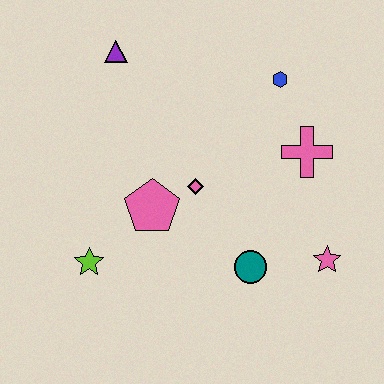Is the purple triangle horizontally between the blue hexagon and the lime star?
Yes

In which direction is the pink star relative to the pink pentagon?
The pink star is to the right of the pink pentagon.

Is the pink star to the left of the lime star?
No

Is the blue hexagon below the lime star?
No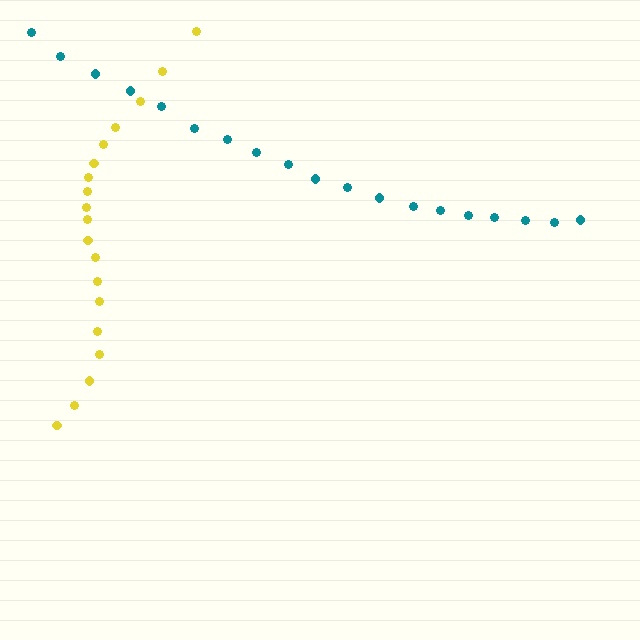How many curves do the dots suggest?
There are 2 distinct paths.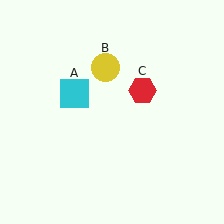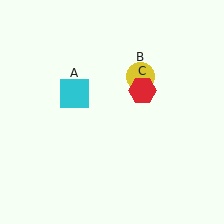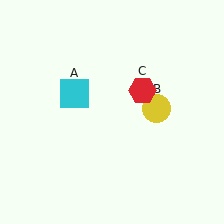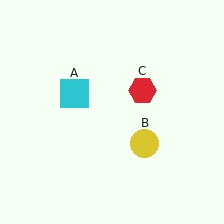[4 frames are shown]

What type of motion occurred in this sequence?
The yellow circle (object B) rotated clockwise around the center of the scene.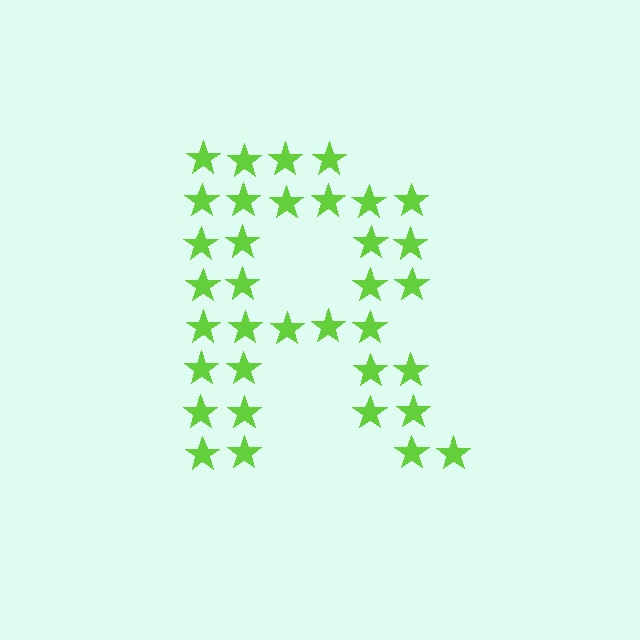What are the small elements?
The small elements are stars.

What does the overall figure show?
The overall figure shows the letter R.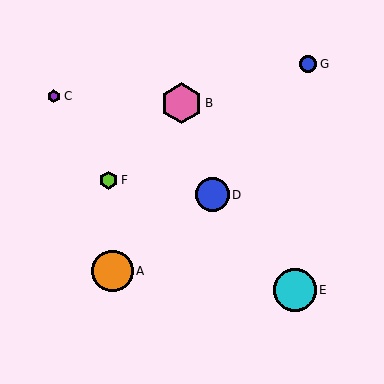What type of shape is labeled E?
Shape E is a cyan circle.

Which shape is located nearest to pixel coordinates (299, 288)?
The cyan circle (labeled E) at (295, 290) is nearest to that location.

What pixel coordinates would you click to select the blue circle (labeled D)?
Click at (212, 195) to select the blue circle D.